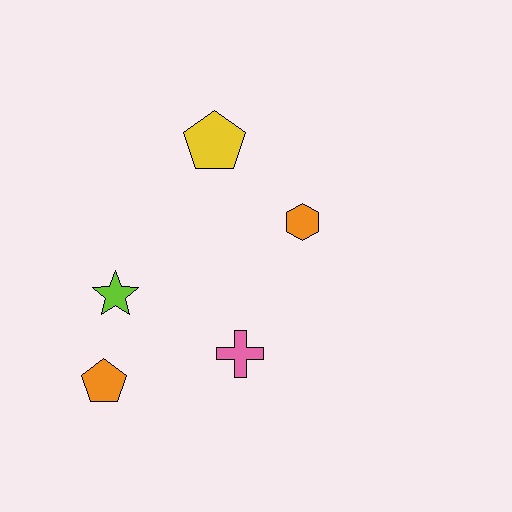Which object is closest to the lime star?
The orange pentagon is closest to the lime star.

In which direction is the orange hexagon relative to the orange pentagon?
The orange hexagon is to the right of the orange pentagon.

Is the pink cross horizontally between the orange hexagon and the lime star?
Yes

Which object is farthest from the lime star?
The orange hexagon is farthest from the lime star.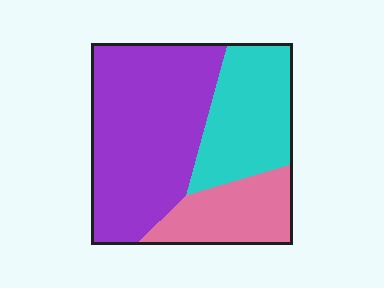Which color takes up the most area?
Purple, at roughly 50%.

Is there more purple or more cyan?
Purple.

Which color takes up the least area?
Pink, at roughly 20%.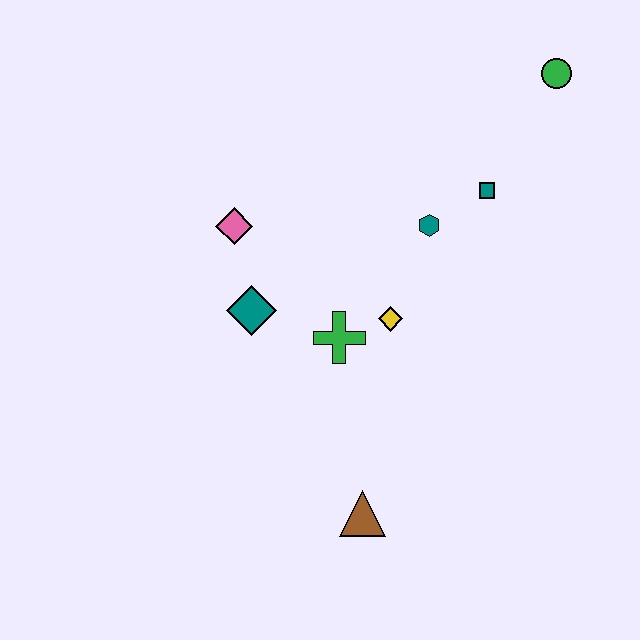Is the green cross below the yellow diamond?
Yes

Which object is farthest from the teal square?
The brown triangle is farthest from the teal square.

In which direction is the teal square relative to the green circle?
The teal square is below the green circle.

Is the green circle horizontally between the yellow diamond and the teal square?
No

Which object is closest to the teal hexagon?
The teal square is closest to the teal hexagon.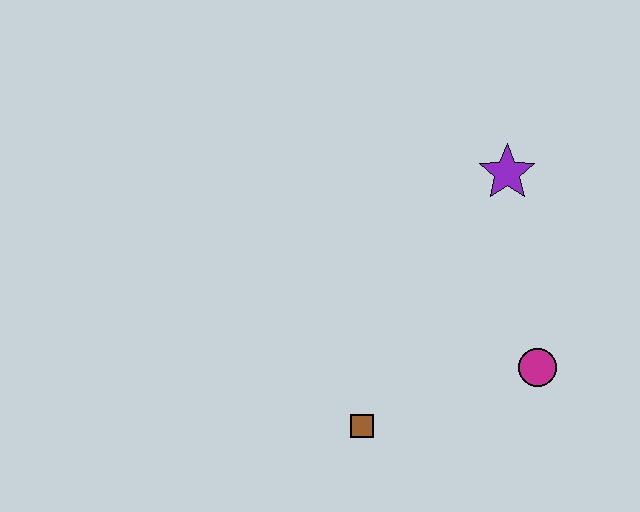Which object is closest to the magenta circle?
The brown square is closest to the magenta circle.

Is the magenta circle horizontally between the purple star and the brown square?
No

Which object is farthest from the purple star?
The brown square is farthest from the purple star.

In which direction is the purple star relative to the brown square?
The purple star is above the brown square.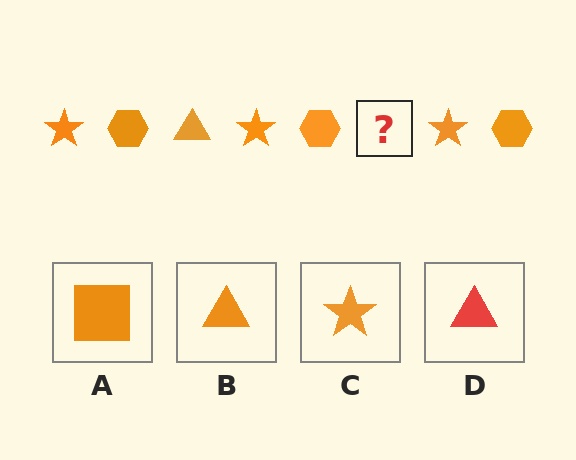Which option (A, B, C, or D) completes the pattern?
B.